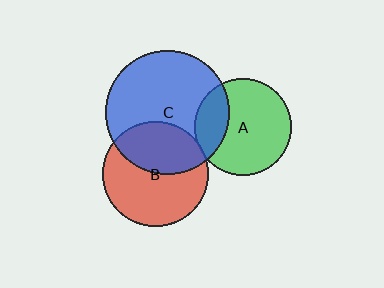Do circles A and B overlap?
Yes.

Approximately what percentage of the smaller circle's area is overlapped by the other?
Approximately 5%.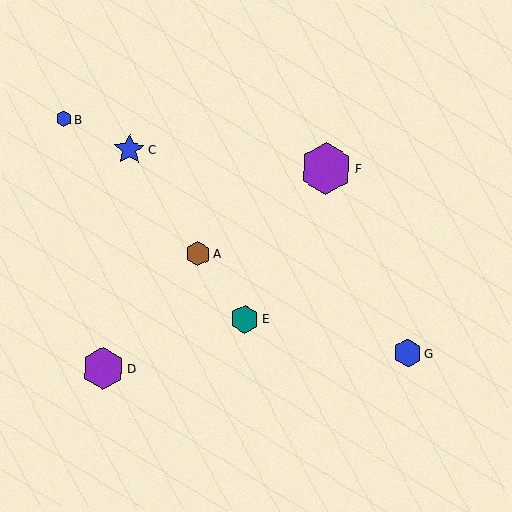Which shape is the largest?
The purple hexagon (labeled F) is the largest.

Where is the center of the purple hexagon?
The center of the purple hexagon is at (326, 168).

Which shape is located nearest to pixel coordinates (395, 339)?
The blue hexagon (labeled G) at (407, 353) is nearest to that location.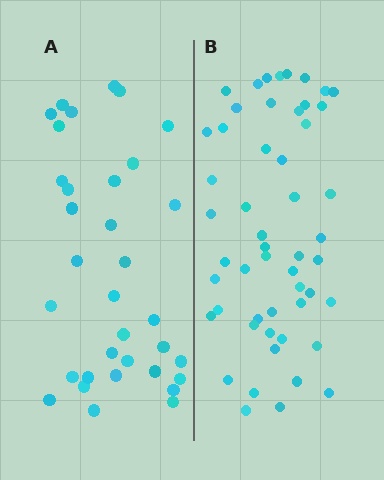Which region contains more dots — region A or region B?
Region B (the right region) has more dots.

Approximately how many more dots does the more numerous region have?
Region B has approximately 20 more dots than region A.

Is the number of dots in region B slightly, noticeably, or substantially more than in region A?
Region B has substantially more. The ratio is roughly 1.5 to 1.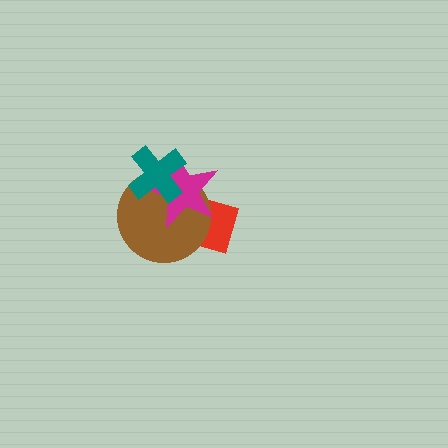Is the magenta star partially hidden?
Yes, it is partially covered by another shape.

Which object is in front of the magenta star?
The teal cross is in front of the magenta star.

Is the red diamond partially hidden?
Yes, it is partially covered by another shape.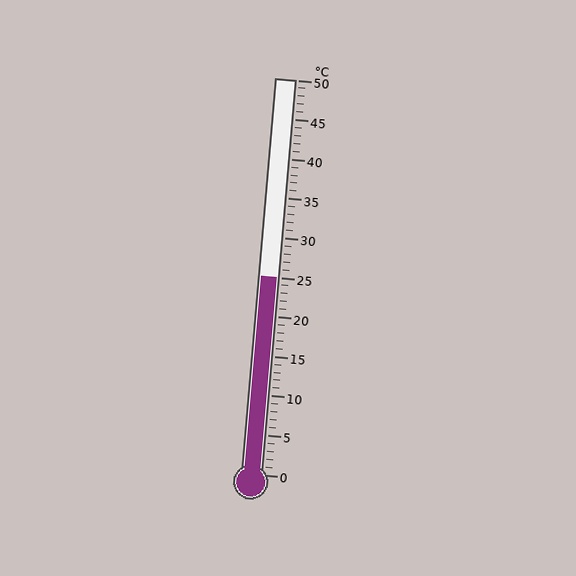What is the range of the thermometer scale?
The thermometer scale ranges from 0°C to 50°C.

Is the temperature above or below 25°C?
The temperature is at 25°C.